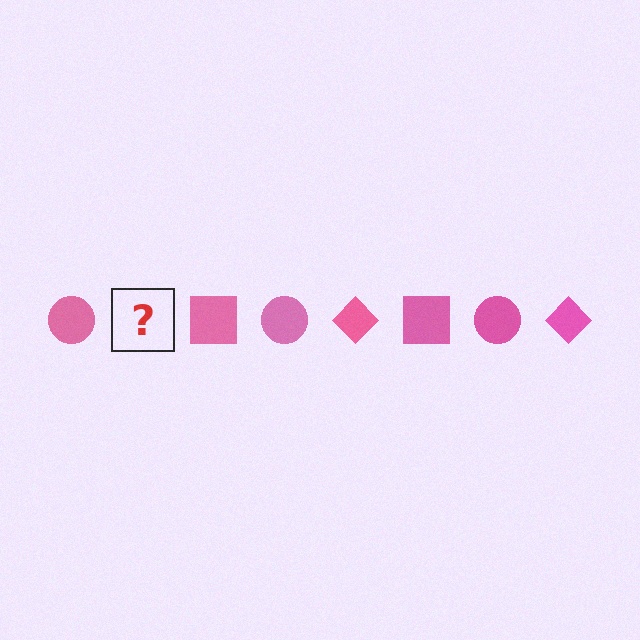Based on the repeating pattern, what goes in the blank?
The blank should be a pink diamond.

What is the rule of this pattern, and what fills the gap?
The rule is that the pattern cycles through circle, diamond, square shapes in pink. The gap should be filled with a pink diamond.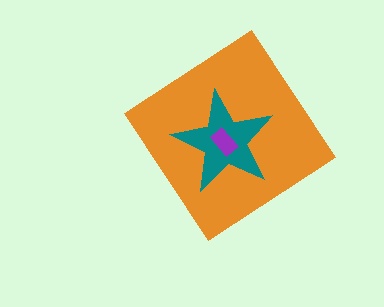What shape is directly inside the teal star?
The purple rectangle.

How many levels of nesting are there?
3.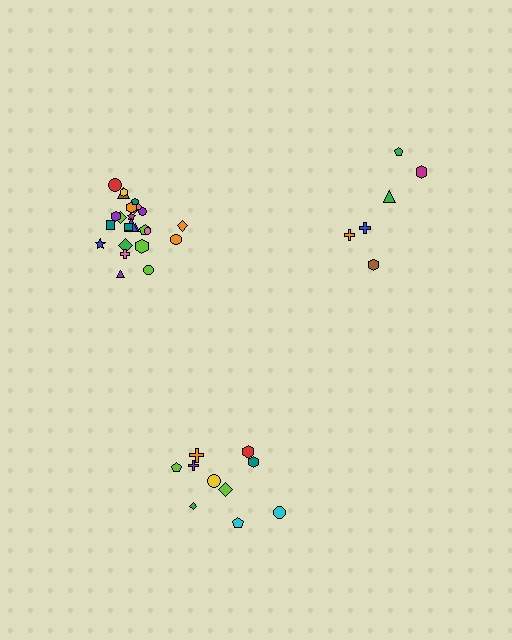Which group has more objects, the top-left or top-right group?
The top-left group.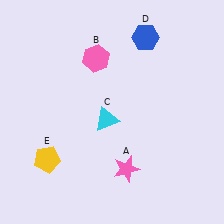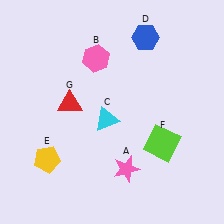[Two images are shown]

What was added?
A lime square (F), a red triangle (G) were added in Image 2.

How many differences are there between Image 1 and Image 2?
There are 2 differences between the two images.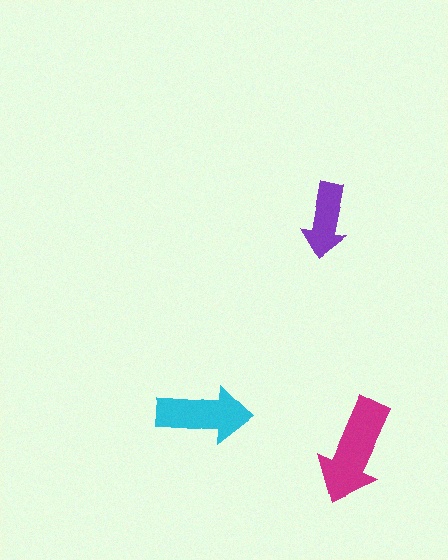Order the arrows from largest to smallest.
the magenta one, the cyan one, the purple one.